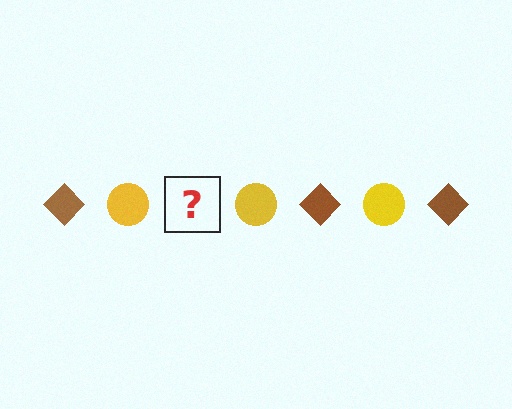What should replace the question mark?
The question mark should be replaced with a brown diamond.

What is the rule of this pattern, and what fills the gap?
The rule is that the pattern alternates between brown diamond and yellow circle. The gap should be filled with a brown diamond.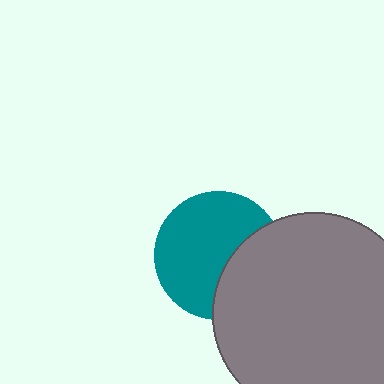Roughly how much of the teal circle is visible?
Most of it is visible (roughly 66%).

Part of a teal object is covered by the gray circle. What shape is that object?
It is a circle.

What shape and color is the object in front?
The object in front is a gray circle.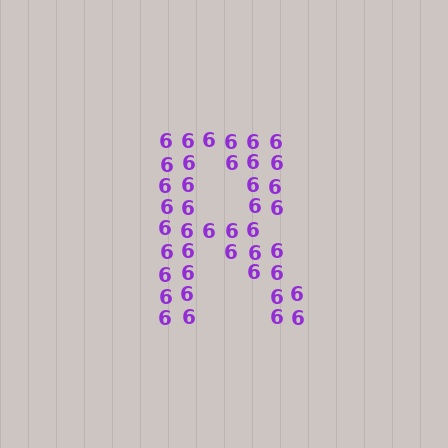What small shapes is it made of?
It is made of small digit 6's.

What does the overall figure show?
The overall figure shows the letter R.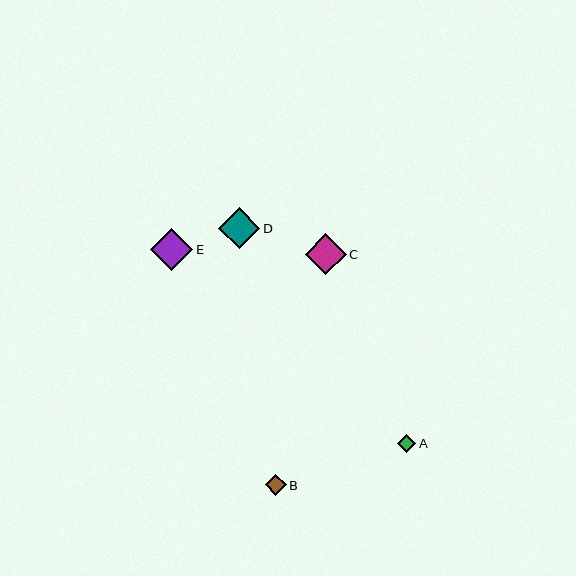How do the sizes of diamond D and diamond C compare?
Diamond D and diamond C are approximately the same size.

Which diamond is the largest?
Diamond E is the largest with a size of approximately 43 pixels.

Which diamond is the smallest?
Diamond A is the smallest with a size of approximately 18 pixels.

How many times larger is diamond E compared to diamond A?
Diamond E is approximately 2.3 times the size of diamond A.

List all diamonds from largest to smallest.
From largest to smallest: E, D, C, B, A.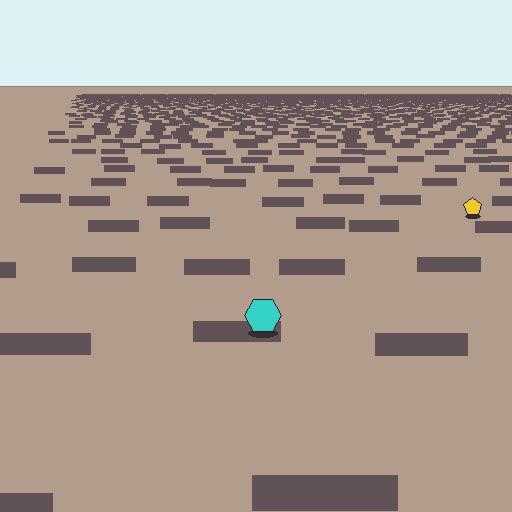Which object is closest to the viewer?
The cyan hexagon is closest. The texture marks near it are larger and more spread out.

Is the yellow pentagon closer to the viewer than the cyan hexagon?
No. The cyan hexagon is closer — you can tell from the texture gradient: the ground texture is coarser near it.